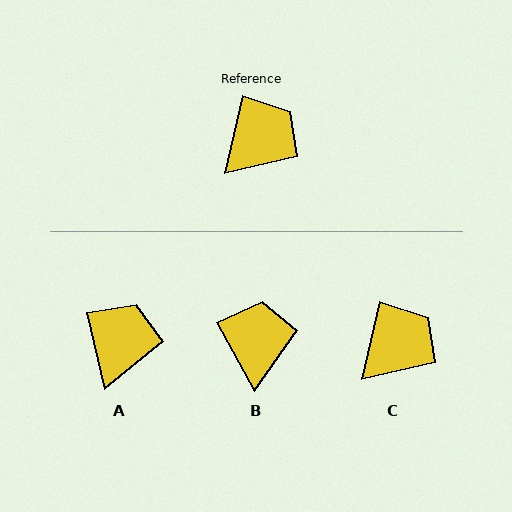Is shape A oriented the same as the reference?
No, it is off by about 26 degrees.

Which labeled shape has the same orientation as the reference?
C.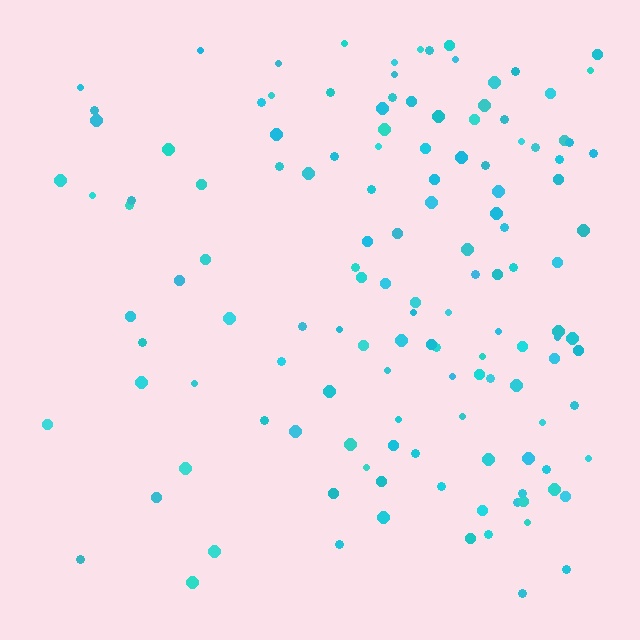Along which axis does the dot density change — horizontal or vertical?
Horizontal.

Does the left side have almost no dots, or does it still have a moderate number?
Still a moderate number, just noticeably fewer than the right.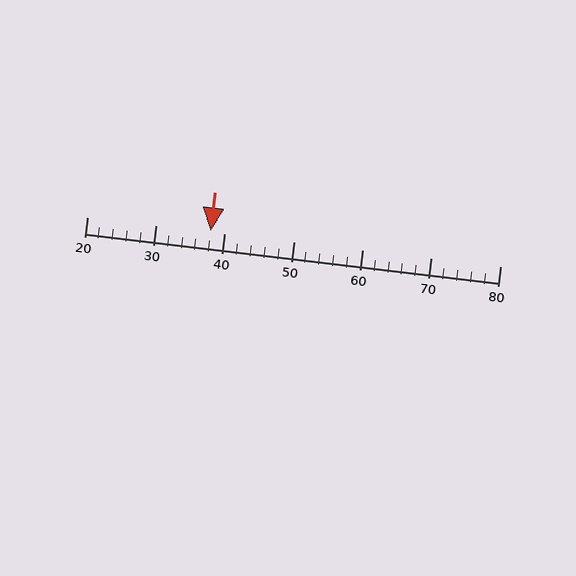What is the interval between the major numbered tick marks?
The major tick marks are spaced 10 units apart.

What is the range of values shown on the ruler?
The ruler shows values from 20 to 80.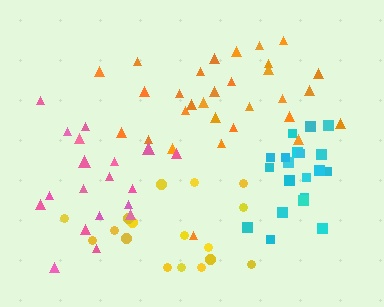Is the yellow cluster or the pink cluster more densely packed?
Pink.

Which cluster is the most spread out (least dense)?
Yellow.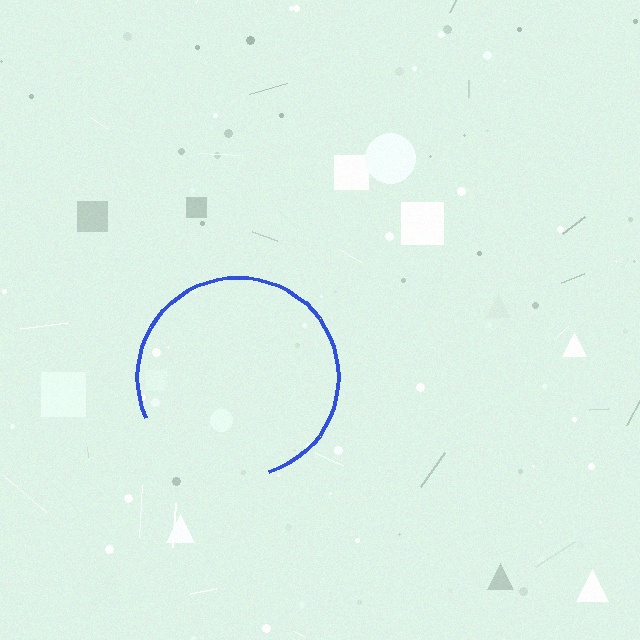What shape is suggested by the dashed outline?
The dashed outline suggests a circle.